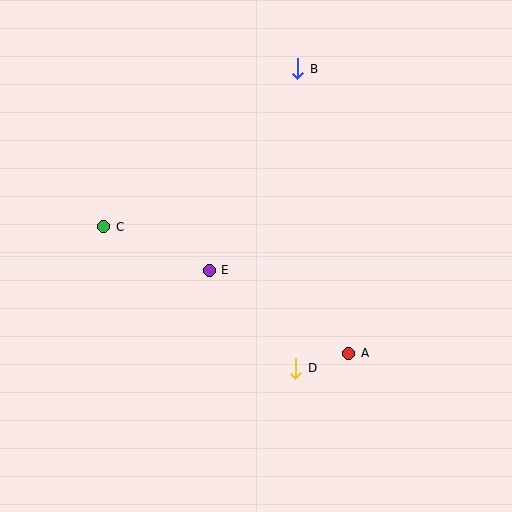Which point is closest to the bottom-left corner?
Point C is closest to the bottom-left corner.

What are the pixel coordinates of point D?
Point D is at (296, 368).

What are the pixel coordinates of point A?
Point A is at (349, 353).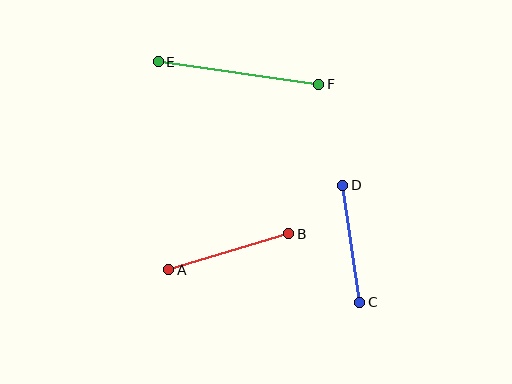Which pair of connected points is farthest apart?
Points E and F are farthest apart.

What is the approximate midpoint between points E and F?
The midpoint is at approximately (239, 73) pixels.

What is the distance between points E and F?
The distance is approximately 162 pixels.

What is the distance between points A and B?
The distance is approximately 125 pixels.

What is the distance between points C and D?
The distance is approximately 118 pixels.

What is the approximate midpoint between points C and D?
The midpoint is at approximately (351, 244) pixels.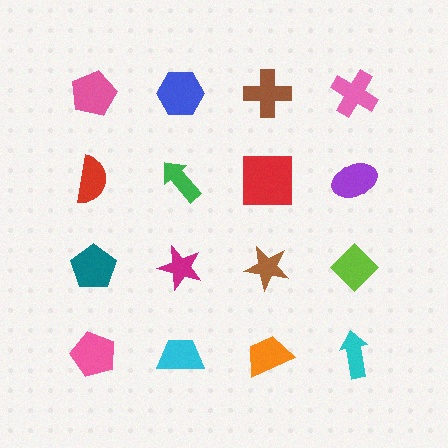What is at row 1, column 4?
A pink cross.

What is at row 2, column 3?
A red square.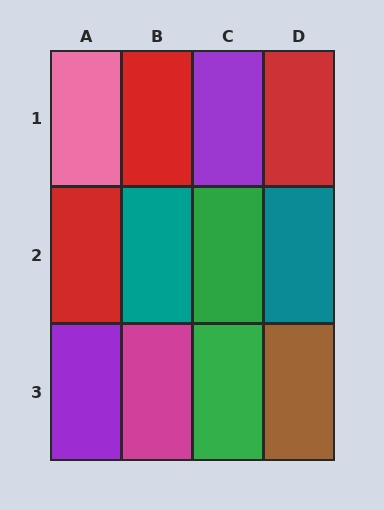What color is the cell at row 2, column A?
Red.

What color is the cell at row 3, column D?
Brown.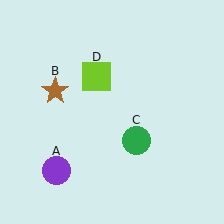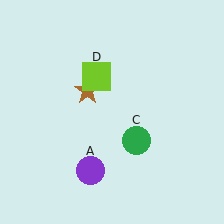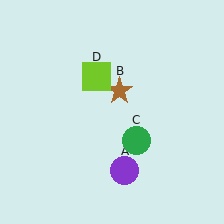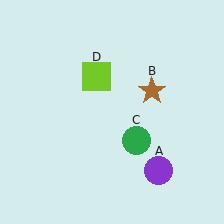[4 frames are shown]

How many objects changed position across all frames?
2 objects changed position: purple circle (object A), brown star (object B).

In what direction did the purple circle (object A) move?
The purple circle (object A) moved right.